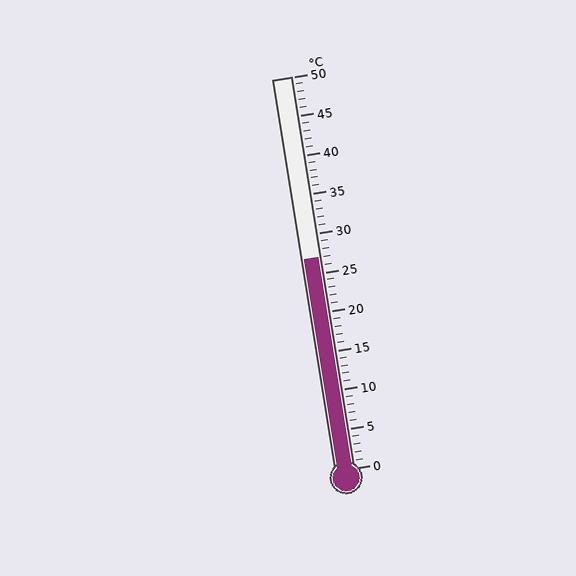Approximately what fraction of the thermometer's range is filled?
The thermometer is filled to approximately 55% of its range.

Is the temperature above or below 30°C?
The temperature is below 30°C.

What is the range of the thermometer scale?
The thermometer scale ranges from 0°C to 50°C.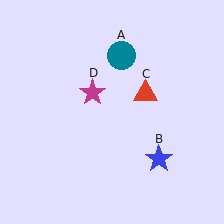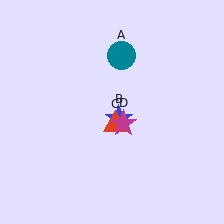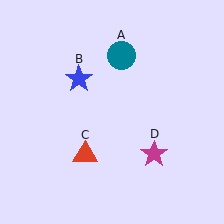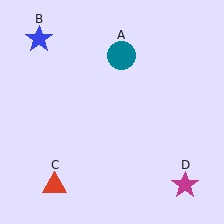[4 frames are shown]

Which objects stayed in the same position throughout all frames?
Teal circle (object A) remained stationary.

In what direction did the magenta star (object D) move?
The magenta star (object D) moved down and to the right.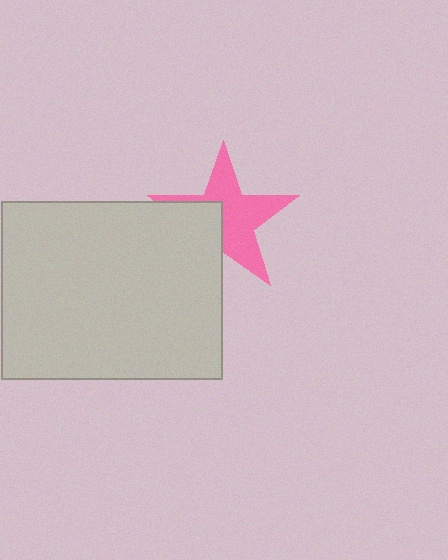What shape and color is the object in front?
The object in front is a light gray rectangle.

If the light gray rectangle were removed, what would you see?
You would see the complete pink star.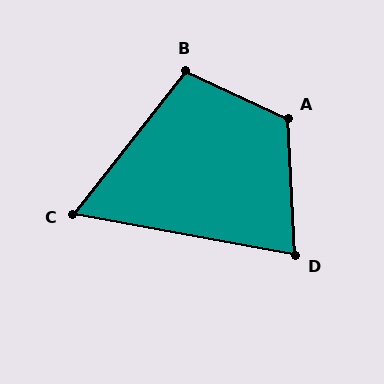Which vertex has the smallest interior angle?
C, at approximately 62 degrees.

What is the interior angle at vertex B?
Approximately 103 degrees (obtuse).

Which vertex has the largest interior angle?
A, at approximately 118 degrees.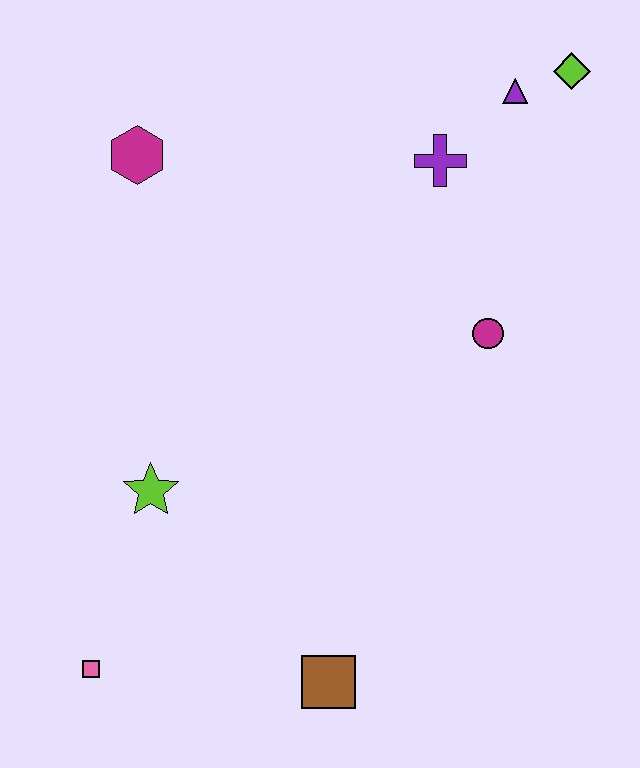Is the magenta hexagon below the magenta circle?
No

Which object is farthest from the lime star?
The lime diamond is farthest from the lime star.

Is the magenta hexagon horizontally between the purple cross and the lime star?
No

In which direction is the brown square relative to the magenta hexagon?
The brown square is below the magenta hexagon.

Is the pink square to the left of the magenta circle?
Yes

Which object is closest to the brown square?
The pink square is closest to the brown square.